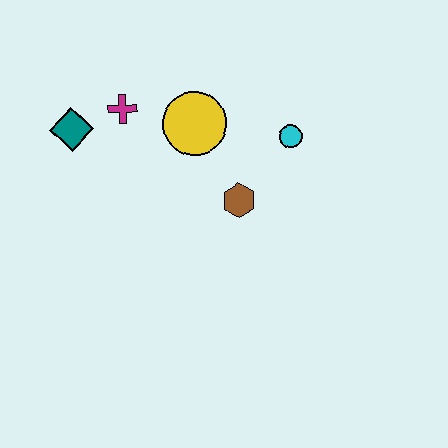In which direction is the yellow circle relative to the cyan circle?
The yellow circle is to the left of the cyan circle.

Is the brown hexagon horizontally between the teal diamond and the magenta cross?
No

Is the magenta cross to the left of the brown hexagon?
Yes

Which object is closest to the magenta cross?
The teal diamond is closest to the magenta cross.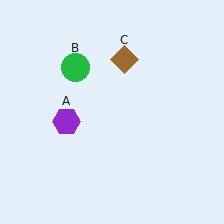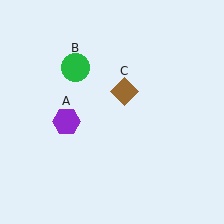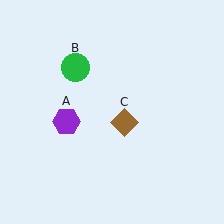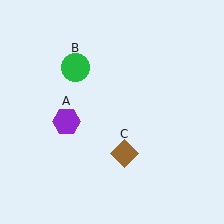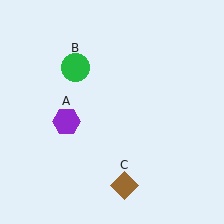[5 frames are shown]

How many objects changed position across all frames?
1 object changed position: brown diamond (object C).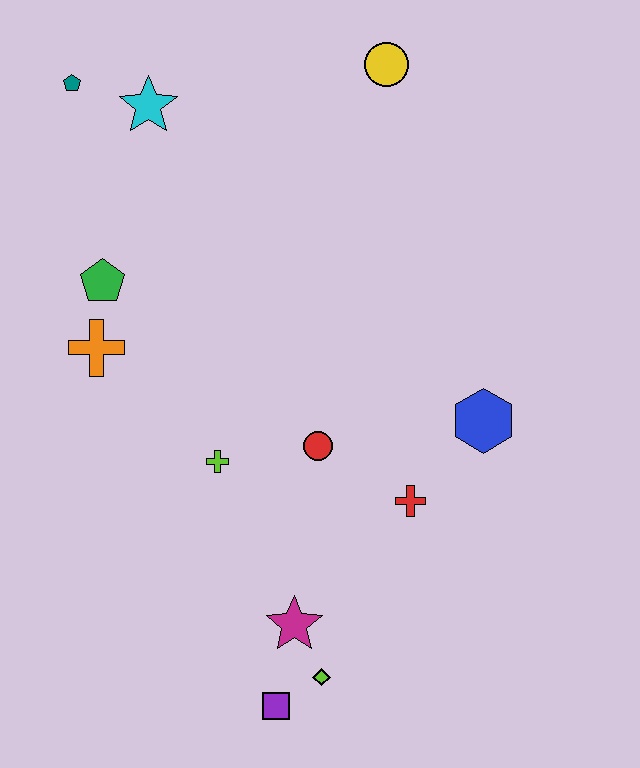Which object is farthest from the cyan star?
The purple square is farthest from the cyan star.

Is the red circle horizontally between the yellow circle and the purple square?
Yes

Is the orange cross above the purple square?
Yes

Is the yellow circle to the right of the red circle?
Yes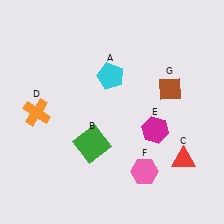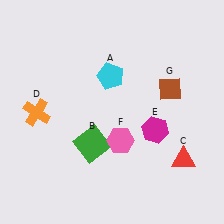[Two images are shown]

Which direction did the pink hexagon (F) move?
The pink hexagon (F) moved up.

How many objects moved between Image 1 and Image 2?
1 object moved between the two images.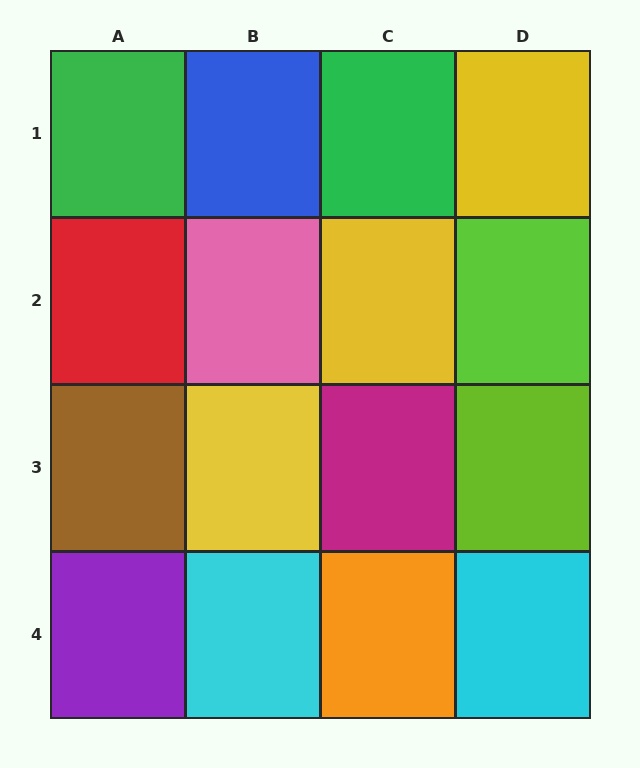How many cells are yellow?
3 cells are yellow.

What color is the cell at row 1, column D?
Yellow.